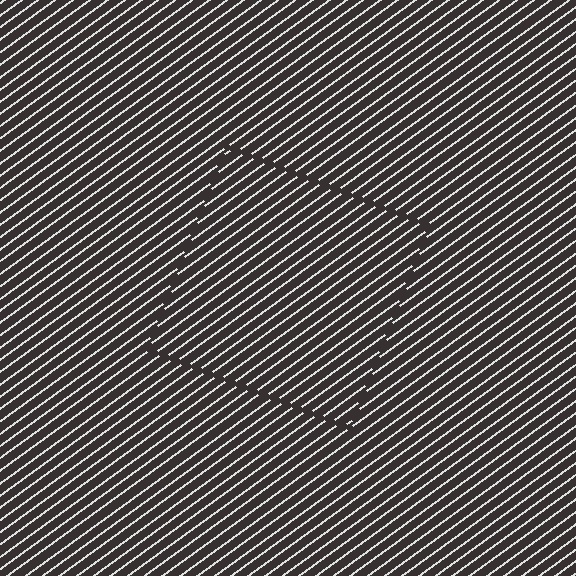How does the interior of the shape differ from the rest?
The interior of the shape contains the same grating, shifted by half a period — the contour is defined by the phase discontinuity where line-ends from the inner and outer gratings abut.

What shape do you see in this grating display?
An illusory square. The interior of the shape contains the same grating, shifted by half a period — the contour is defined by the phase discontinuity where line-ends from the inner and outer gratings abut.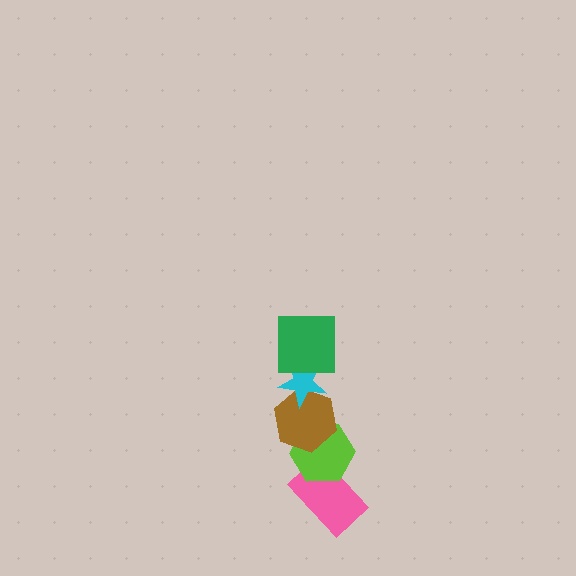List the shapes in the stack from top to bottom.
From top to bottom: the green square, the cyan star, the brown hexagon, the lime hexagon, the pink rectangle.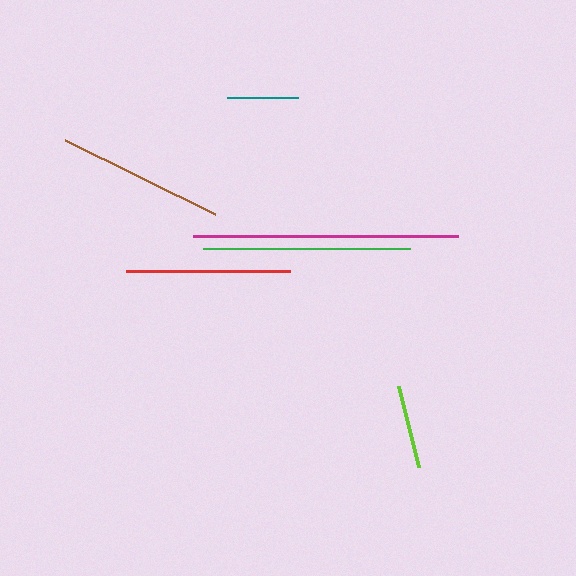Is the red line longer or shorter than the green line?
The green line is longer than the red line.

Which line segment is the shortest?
The teal line is the shortest at approximately 71 pixels.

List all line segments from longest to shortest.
From longest to shortest: magenta, green, brown, red, lime, teal.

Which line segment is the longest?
The magenta line is the longest at approximately 266 pixels.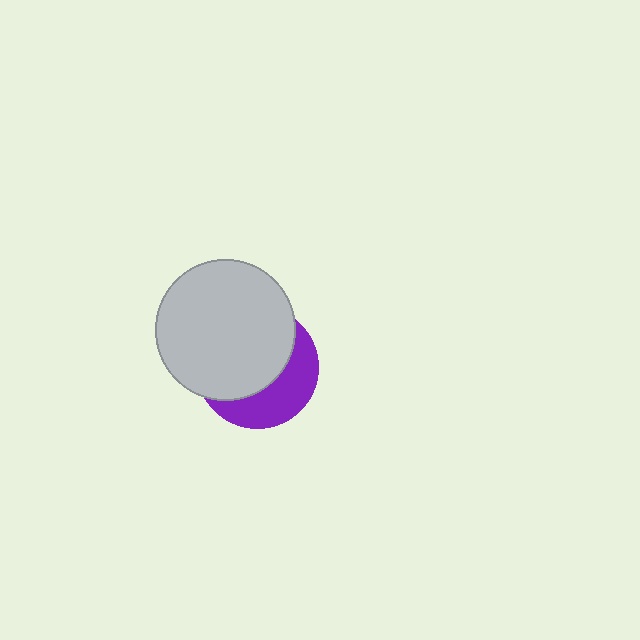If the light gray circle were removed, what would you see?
You would see the complete purple circle.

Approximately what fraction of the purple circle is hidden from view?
Roughly 62% of the purple circle is hidden behind the light gray circle.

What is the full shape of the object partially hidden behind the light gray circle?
The partially hidden object is a purple circle.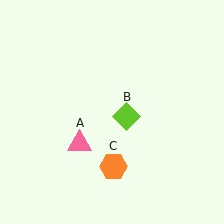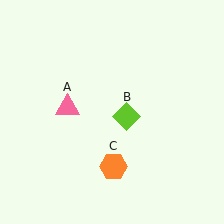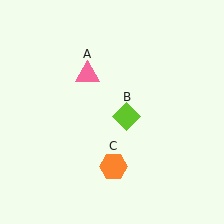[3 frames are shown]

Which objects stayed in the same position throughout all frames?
Lime diamond (object B) and orange hexagon (object C) remained stationary.